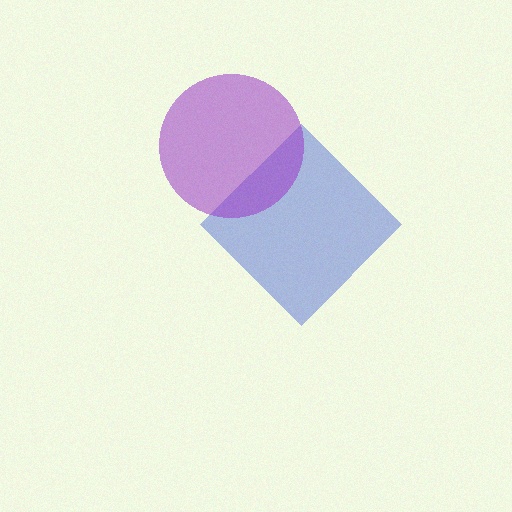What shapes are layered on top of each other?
The layered shapes are: a blue diamond, a purple circle.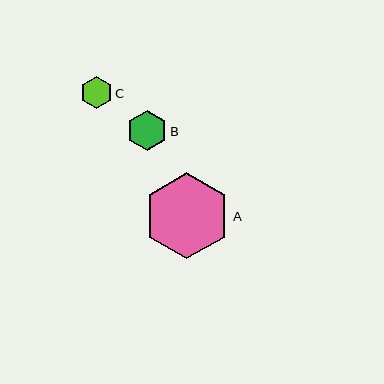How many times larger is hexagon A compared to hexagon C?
Hexagon A is approximately 2.7 times the size of hexagon C.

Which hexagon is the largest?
Hexagon A is the largest with a size of approximately 86 pixels.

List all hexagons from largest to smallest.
From largest to smallest: A, B, C.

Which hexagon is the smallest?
Hexagon C is the smallest with a size of approximately 32 pixels.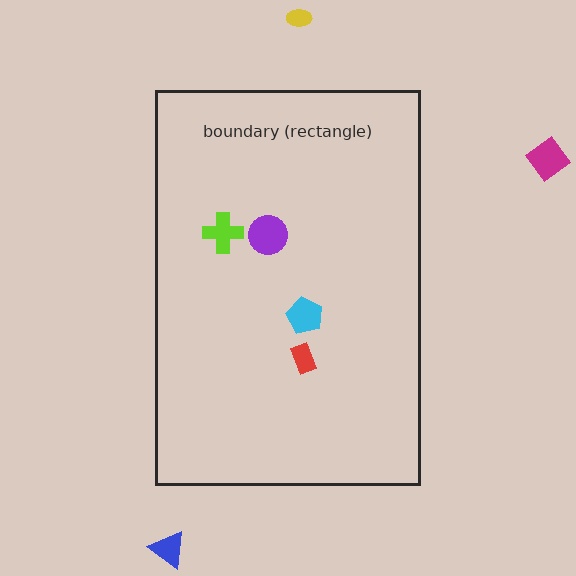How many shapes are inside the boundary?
4 inside, 3 outside.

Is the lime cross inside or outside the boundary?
Inside.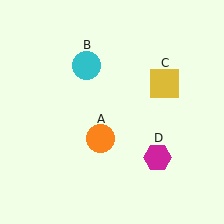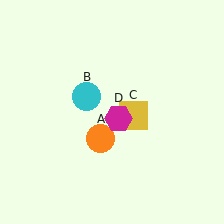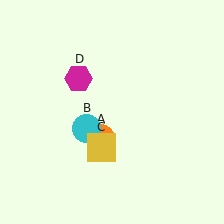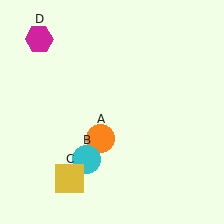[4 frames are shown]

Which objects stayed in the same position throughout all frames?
Orange circle (object A) remained stationary.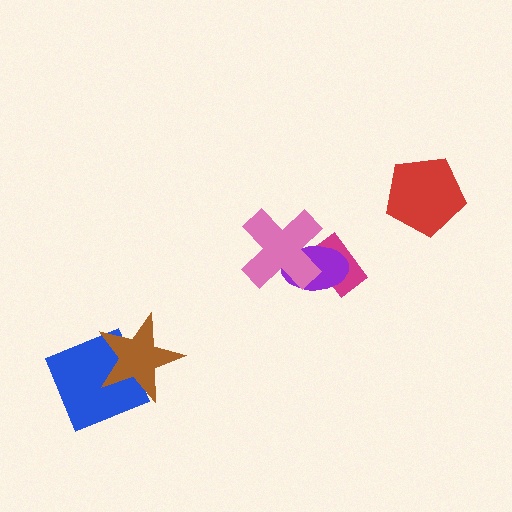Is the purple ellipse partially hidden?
Yes, it is partially covered by another shape.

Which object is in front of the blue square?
The brown star is in front of the blue square.